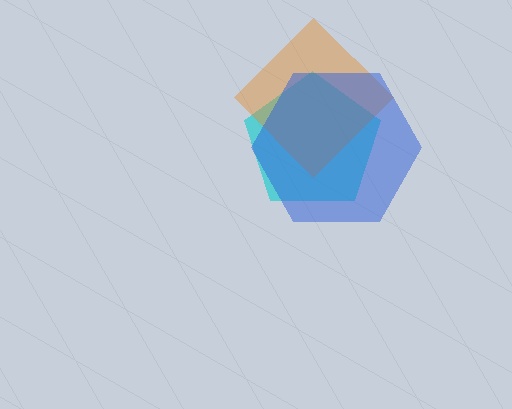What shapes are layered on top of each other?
The layered shapes are: a cyan pentagon, an orange diamond, a blue hexagon.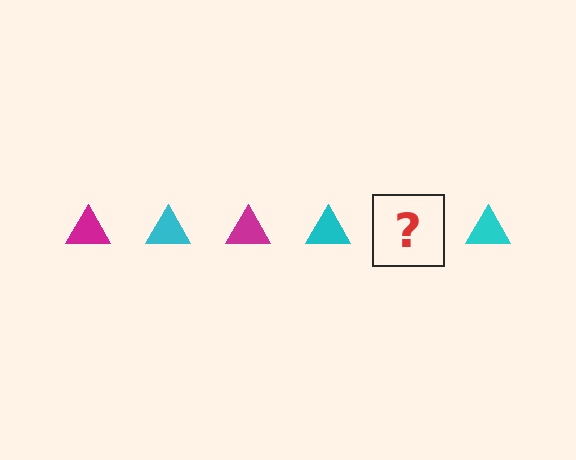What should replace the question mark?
The question mark should be replaced with a magenta triangle.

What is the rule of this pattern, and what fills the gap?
The rule is that the pattern cycles through magenta, cyan triangles. The gap should be filled with a magenta triangle.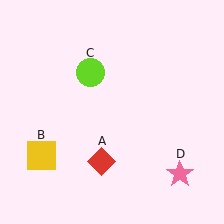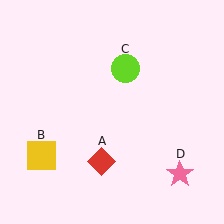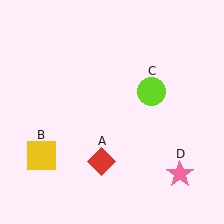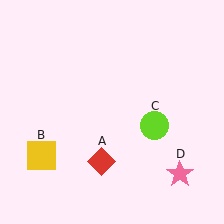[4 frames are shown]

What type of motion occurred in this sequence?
The lime circle (object C) rotated clockwise around the center of the scene.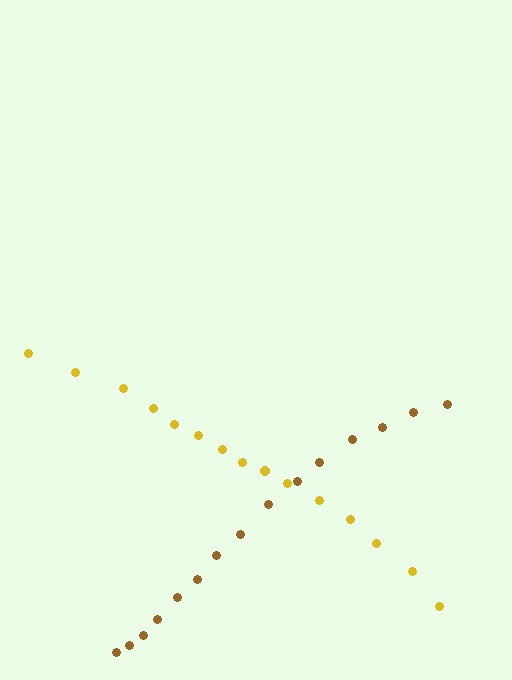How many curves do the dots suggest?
There are 2 distinct paths.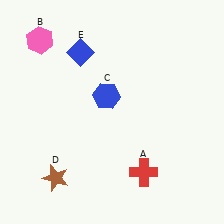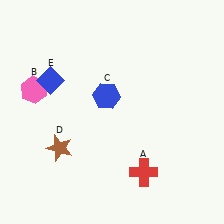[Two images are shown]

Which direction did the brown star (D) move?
The brown star (D) moved up.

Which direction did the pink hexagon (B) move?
The pink hexagon (B) moved down.